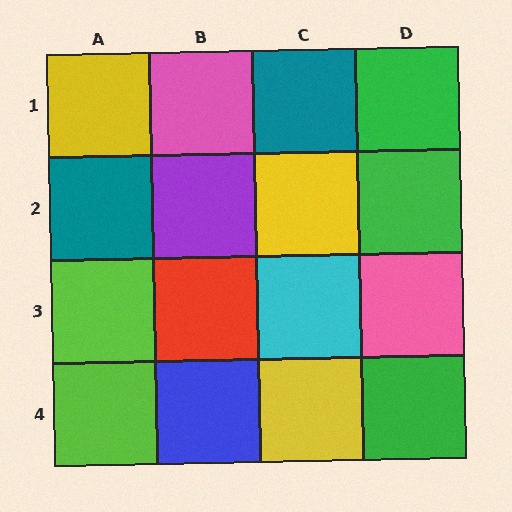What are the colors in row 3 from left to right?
Lime, red, cyan, pink.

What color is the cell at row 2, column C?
Yellow.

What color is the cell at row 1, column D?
Green.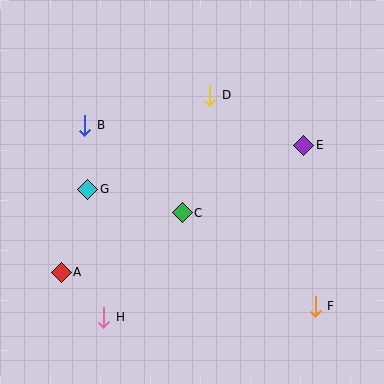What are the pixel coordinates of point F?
Point F is at (315, 306).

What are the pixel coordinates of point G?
Point G is at (88, 189).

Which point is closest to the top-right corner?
Point E is closest to the top-right corner.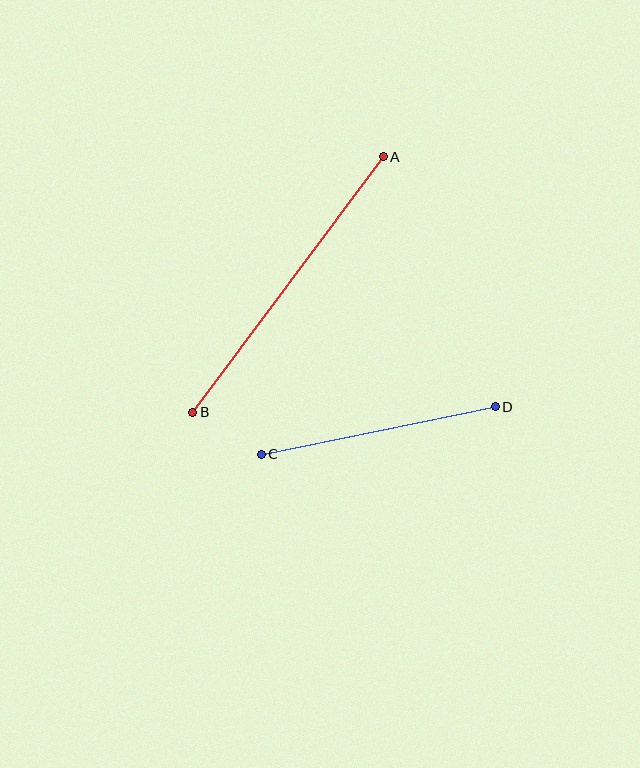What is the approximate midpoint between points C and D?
The midpoint is at approximately (378, 430) pixels.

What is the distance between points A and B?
The distance is approximately 319 pixels.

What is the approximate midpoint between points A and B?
The midpoint is at approximately (288, 284) pixels.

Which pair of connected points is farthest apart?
Points A and B are farthest apart.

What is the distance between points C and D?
The distance is approximately 239 pixels.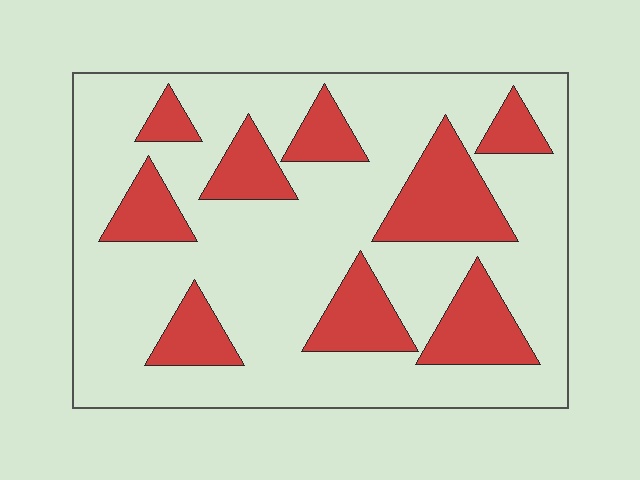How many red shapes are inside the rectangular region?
9.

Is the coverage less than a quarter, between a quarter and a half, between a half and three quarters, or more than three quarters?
Between a quarter and a half.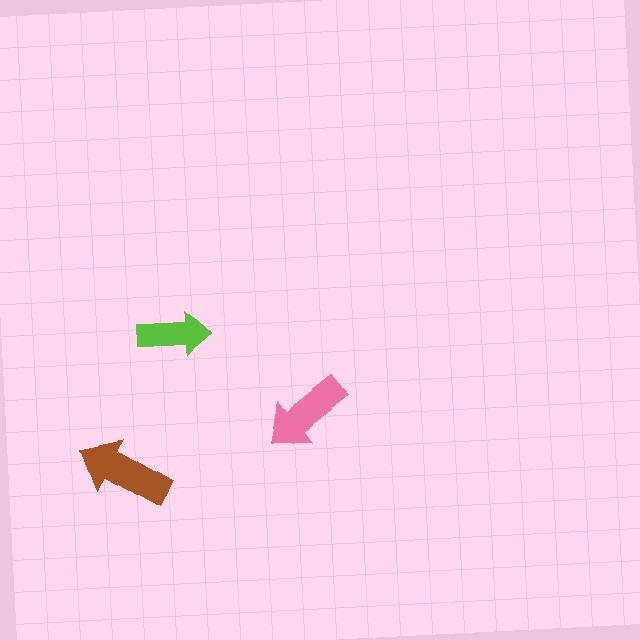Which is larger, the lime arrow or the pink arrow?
The pink one.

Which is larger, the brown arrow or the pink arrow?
The brown one.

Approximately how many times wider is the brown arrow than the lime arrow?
About 1.5 times wider.